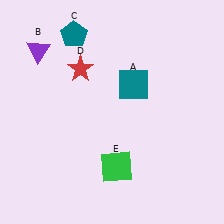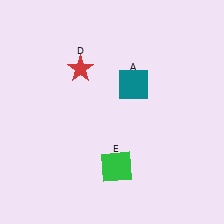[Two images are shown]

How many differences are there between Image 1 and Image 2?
There are 2 differences between the two images.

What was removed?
The purple triangle (B), the teal pentagon (C) were removed in Image 2.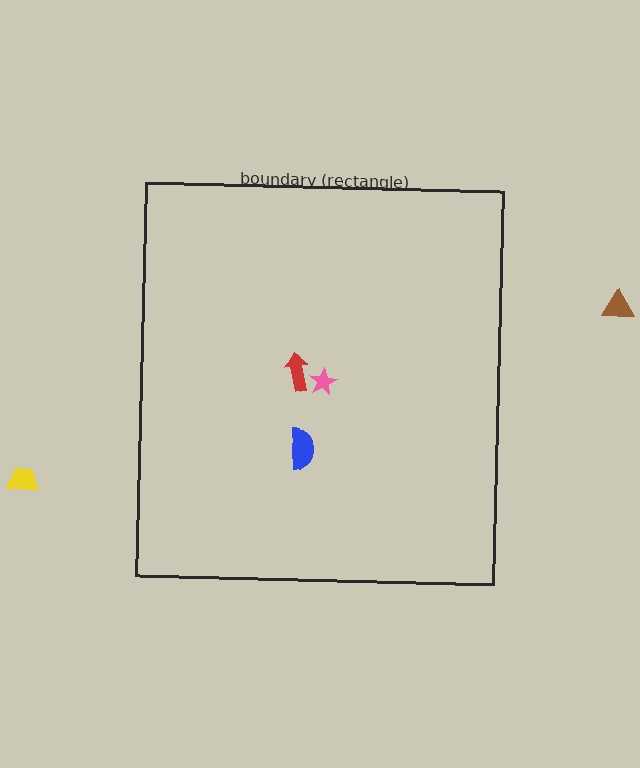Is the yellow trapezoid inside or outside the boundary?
Outside.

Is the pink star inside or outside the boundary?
Inside.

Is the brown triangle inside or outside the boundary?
Outside.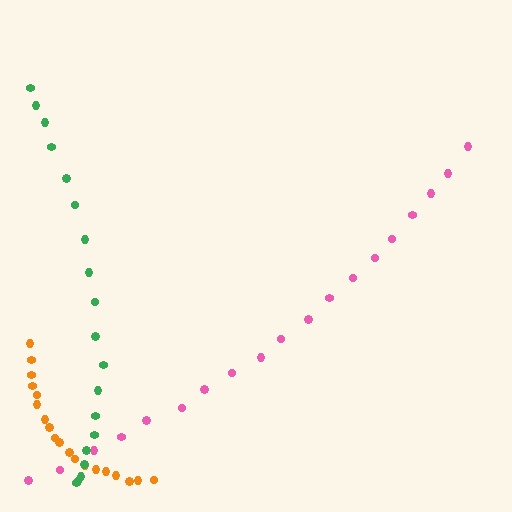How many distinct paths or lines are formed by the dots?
There are 3 distinct paths.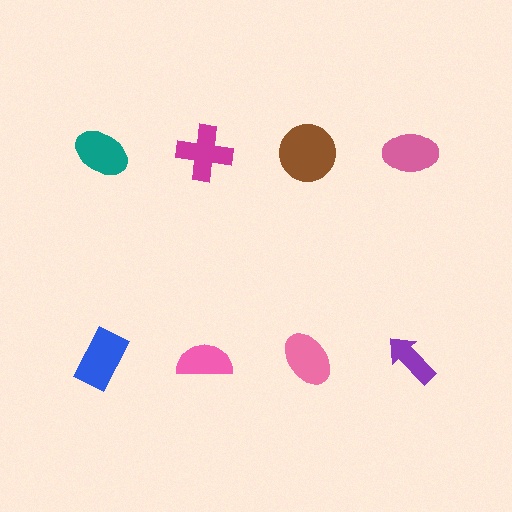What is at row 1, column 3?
A brown circle.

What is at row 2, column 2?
A pink semicircle.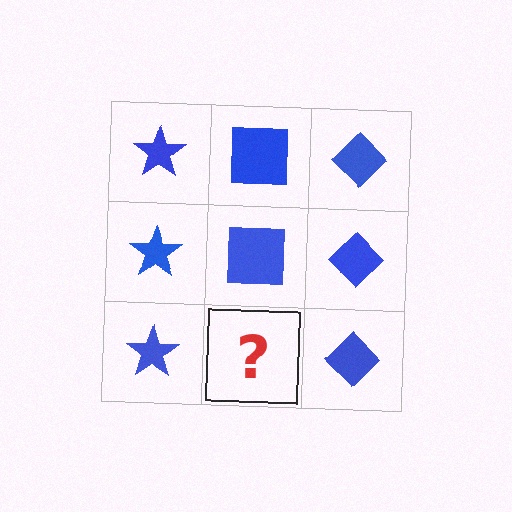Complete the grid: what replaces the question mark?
The question mark should be replaced with a blue square.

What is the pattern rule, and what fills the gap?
The rule is that each column has a consistent shape. The gap should be filled with a blue square.